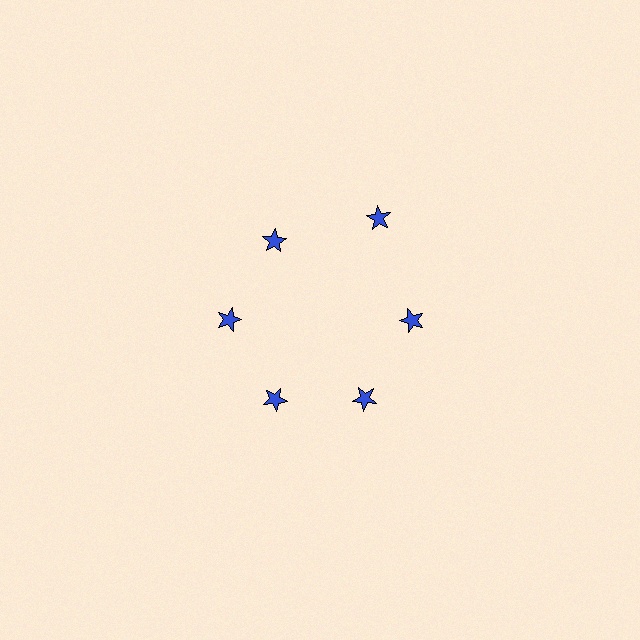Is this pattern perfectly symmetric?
No. The 6 blue stars are arranged in a ring, but one element near the 1 o'clock position is pushed outward from the center, breaking the 6-fold rotational symmetry.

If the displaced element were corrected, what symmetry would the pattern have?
It would have 6-fold rotational symmetry — the pattern would map onto itself every 60 degrees.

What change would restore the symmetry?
The symmetry would be restored by moving it inward, back onto the ring so that all 6 stars sit at equal angles and equal distance from the center.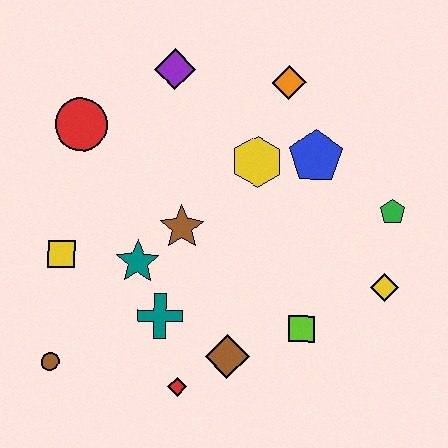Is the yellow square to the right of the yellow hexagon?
No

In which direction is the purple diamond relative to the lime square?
The purple diamond is above the lime square.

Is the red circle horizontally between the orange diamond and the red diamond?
No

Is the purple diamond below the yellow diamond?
No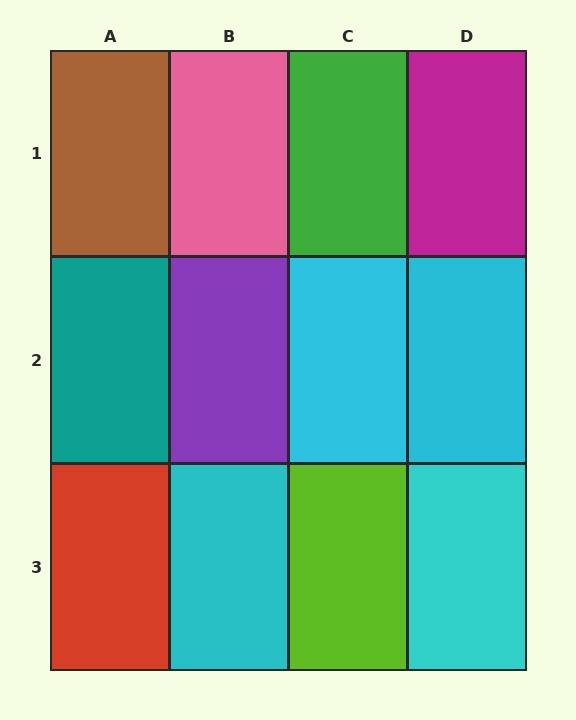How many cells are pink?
1 cell is pink.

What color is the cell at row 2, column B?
Purple.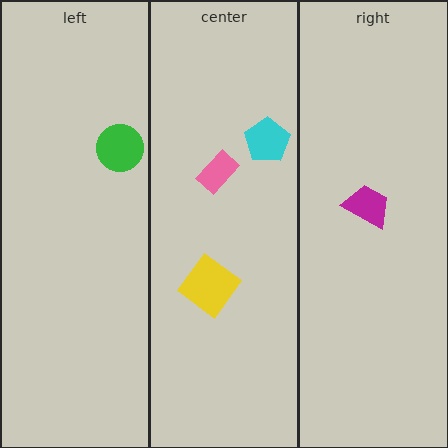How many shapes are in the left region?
1.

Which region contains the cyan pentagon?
The center region.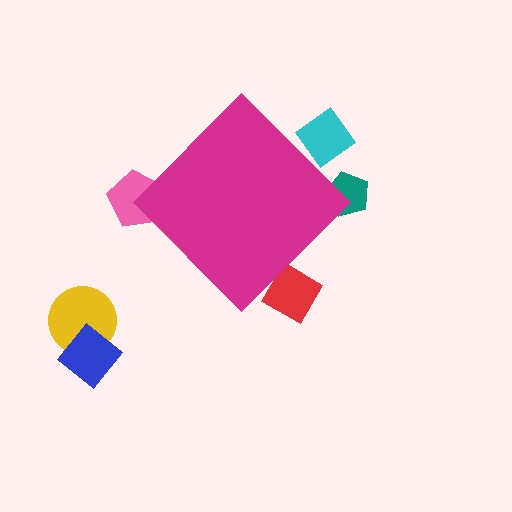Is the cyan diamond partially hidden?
Yes, the cyan diamond is partially hidden behind the magenta diamond.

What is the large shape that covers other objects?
A magenta diamond.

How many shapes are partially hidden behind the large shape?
4 shapes are partially hidden.